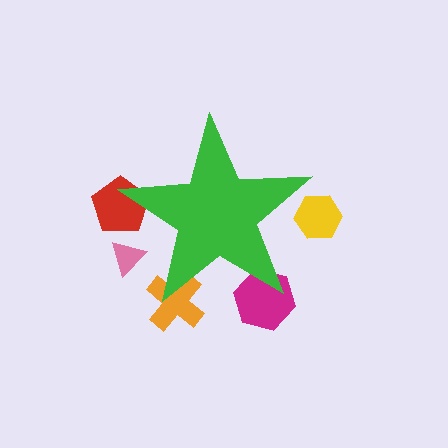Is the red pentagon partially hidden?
Yes, the red pentagon is partially hidden behind the green star.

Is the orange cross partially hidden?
Yes, the orange cross is partially hidden behind the green star.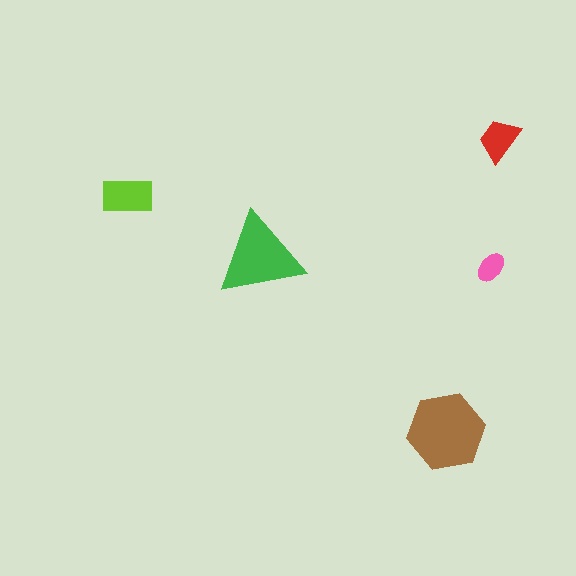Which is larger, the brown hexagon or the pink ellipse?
The brown hexagon.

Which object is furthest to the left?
The lime rectangle is leftmost.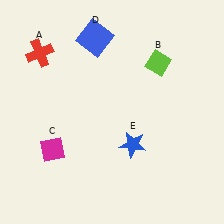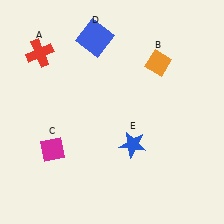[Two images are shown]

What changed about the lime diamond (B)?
In Image 1, B is lime. In Image 2, it changed to orange.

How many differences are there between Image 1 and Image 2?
There is 1 difference between the two images.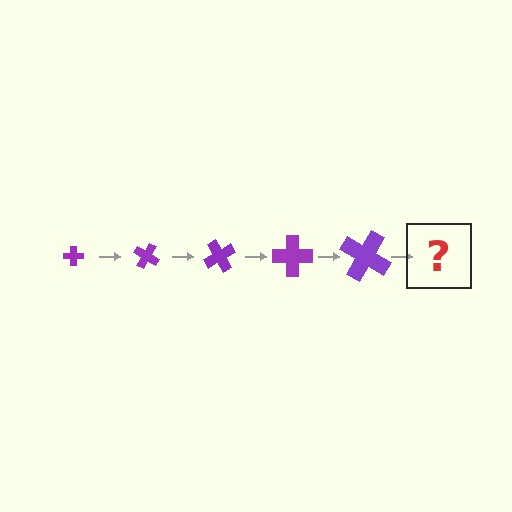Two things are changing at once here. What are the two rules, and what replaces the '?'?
The two rules are that the cross grows larger each step and it rotates 30 degrees each step. The '?' should be a cross, larger than the previous one and rotated 150 degrees from the start.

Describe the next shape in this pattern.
It should be a cross, larger than the previous one and rotated 150 degrees from the start.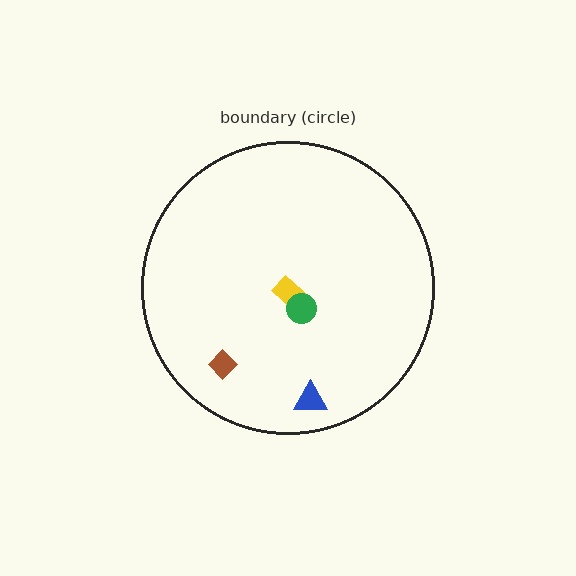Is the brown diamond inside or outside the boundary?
Inside.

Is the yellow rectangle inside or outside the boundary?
Inside.